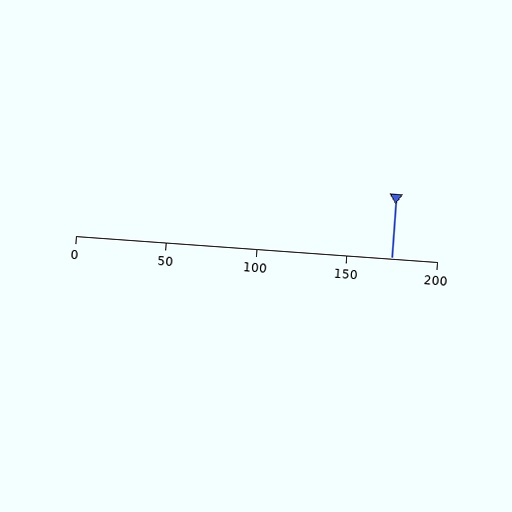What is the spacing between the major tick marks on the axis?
The major ticks are spaced 50 apart.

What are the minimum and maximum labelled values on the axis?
The axis runs from 0 to 200.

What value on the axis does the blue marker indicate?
The marker indicates approximately 175.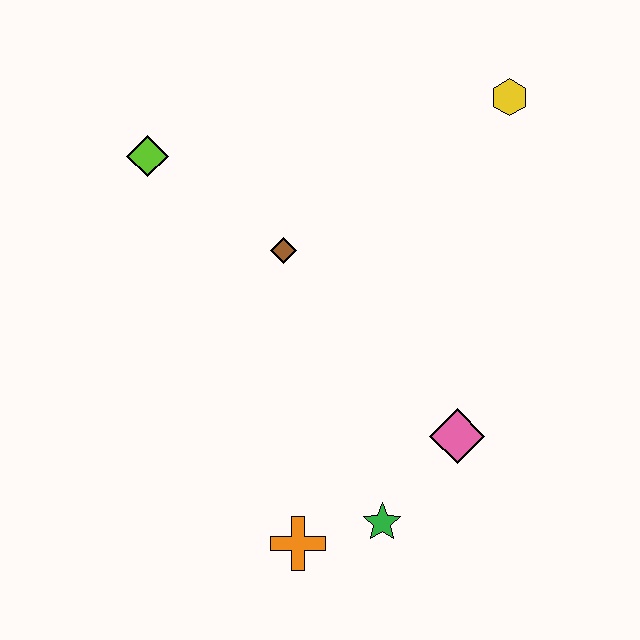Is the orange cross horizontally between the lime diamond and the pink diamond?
Yes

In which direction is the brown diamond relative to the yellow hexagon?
The brown diamond is to the left of the yellow hexagon.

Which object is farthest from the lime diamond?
The green star is farthest from the lime diamond.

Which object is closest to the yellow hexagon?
The brown diamond is closest to the yellow hexagon.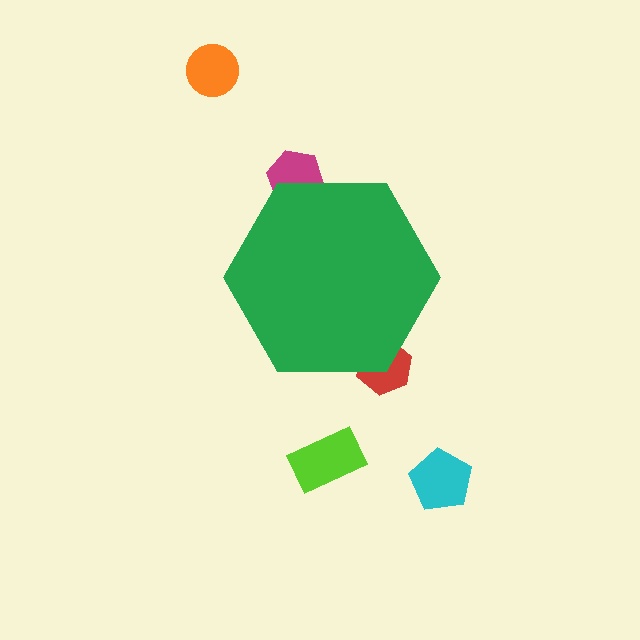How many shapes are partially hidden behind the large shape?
2 shapes are partially hidden.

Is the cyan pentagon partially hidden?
No, the cyan pentagon is fully visible.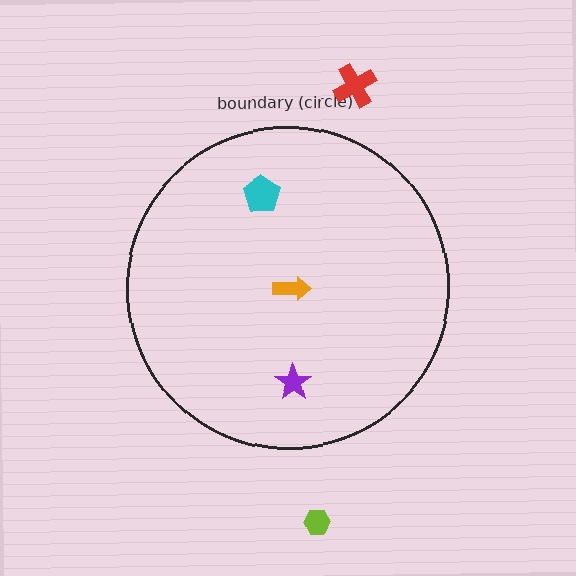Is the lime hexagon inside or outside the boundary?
Outside.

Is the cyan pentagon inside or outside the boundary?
Inside.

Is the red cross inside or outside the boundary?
Outside.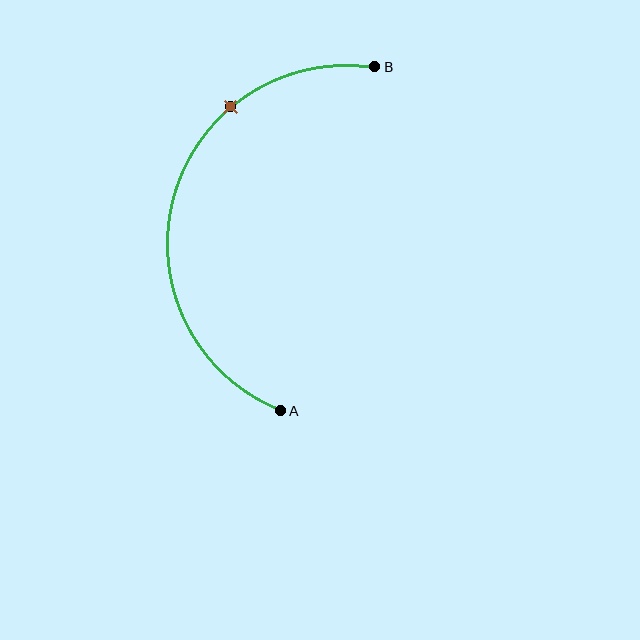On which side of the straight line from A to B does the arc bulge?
The arc bulges to the left of the straight line connecting A and B.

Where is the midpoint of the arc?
The arc midpoint is the point on the curve farthest from the straight line joining A and B. It sits to the left of that line.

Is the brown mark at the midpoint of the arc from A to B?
No. The brown mark lies on the arc but is closer to endpoint B. The arc midpoint would be at the point on the curve equidistant along the arc from both A and B.